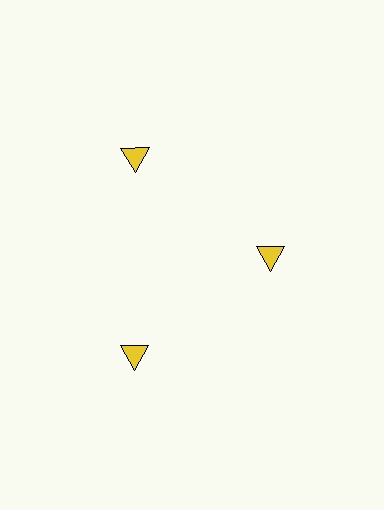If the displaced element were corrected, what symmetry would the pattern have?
It would have 3-fold rotational symmetry — the pattern would map onto itself every 120 degrees.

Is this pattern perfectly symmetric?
No. The 3 yellow triangles are arranged in a ring, but one element near the 3 o'clock position is pulled inward toward the center, breaking the 3-fold rotational symmetry.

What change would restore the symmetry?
The symmetry would be restored by moving it outward, back onto the ring so that all 3 triangles sit at equal angles and equal distance from the center.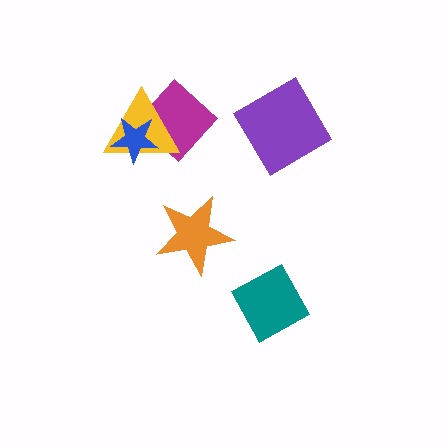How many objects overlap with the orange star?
0 objects overlap with the orange star.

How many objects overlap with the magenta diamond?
2 objects overlap with the magenta diamond.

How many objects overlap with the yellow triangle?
2 objects overlap with the yellow triangle.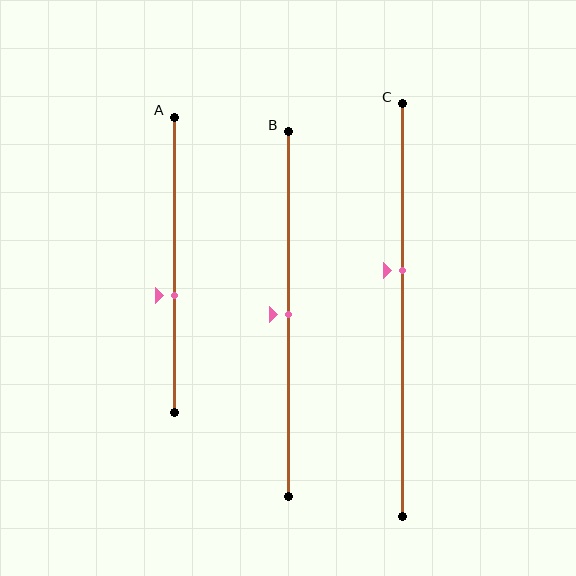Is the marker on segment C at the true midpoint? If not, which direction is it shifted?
No, the marker on segment C is shifted upward by about 10% of the segment length.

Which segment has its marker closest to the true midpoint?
Segment B has its marker closest to the true midpoint.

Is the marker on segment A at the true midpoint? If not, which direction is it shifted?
No, the marker on segment A is shifted downward by about 10% of the segment length.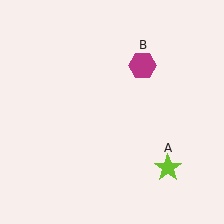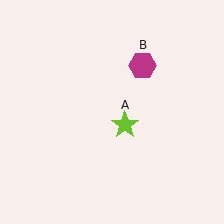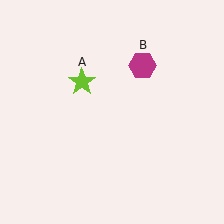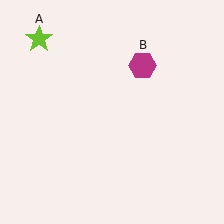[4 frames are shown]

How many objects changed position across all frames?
1 object changed position: lime star (object A).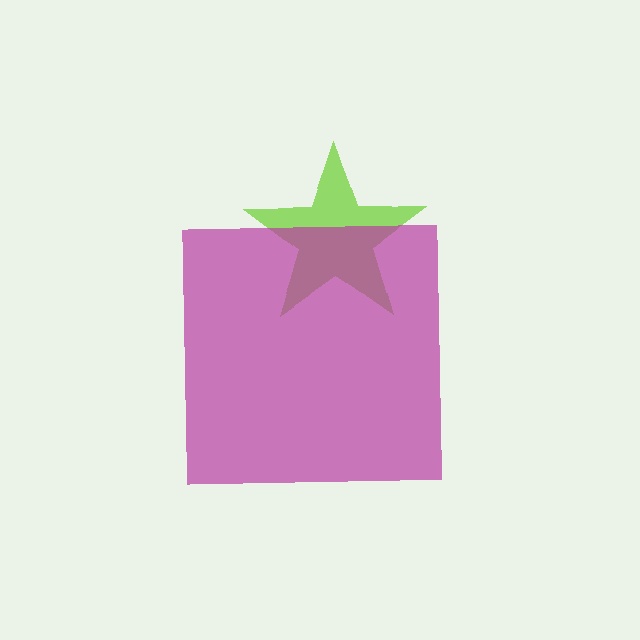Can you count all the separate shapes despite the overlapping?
Yes, there are 2 separate shapes.